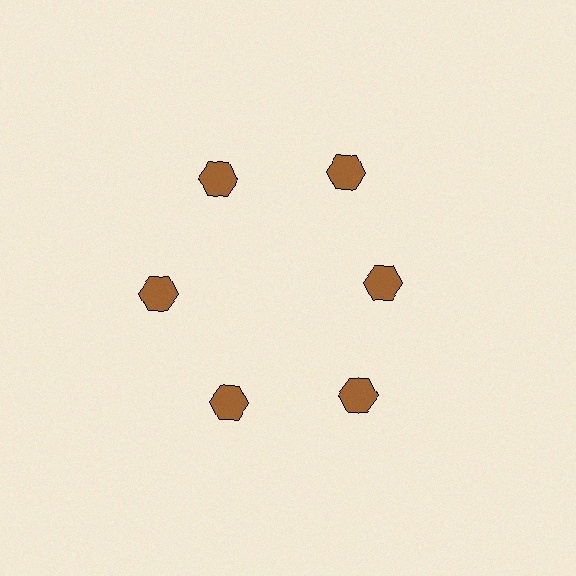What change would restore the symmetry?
The symmetry would be restored by moving it outward, back onto the ring so that all 6 hexagons sit at equal angles and equal distance from the center.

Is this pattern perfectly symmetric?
No. The 6 brown hexagons are arranged in a ring, but one element near the 3 o'clock position is pulled inward toward the center, breaking the 6-fold rotational symmetry.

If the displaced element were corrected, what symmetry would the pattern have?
It would have 6-fold rotational symmetry — the pattern would map onto itself every 60 degrees.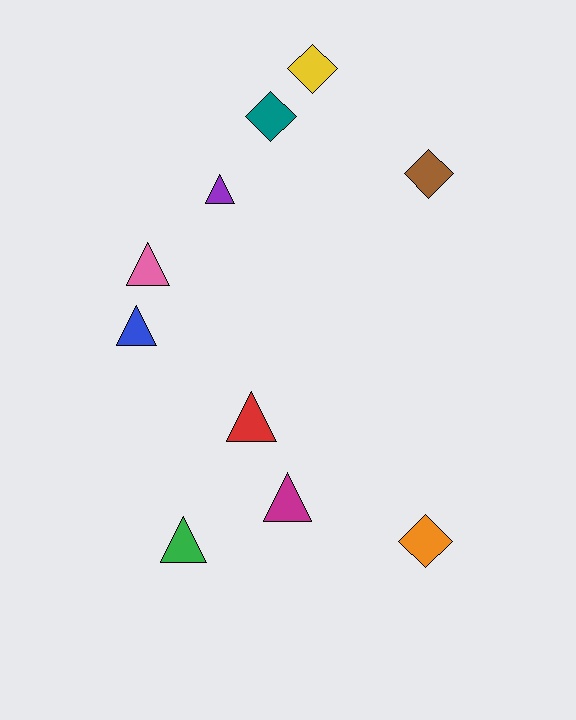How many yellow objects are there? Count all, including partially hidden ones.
There is 1 yellow object.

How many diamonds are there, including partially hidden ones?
There are 4 diamonds.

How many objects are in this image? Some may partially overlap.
There are 10 objects.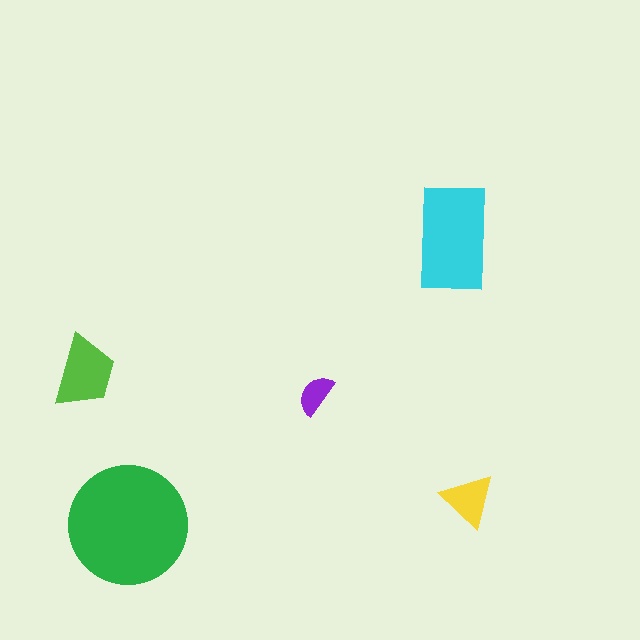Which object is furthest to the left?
The lime trapezoid is leftmost.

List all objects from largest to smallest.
The green circle, the cyan rectangle, the lime trapezoid, the yellow triangle, the purple semicircle.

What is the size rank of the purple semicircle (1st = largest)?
5th.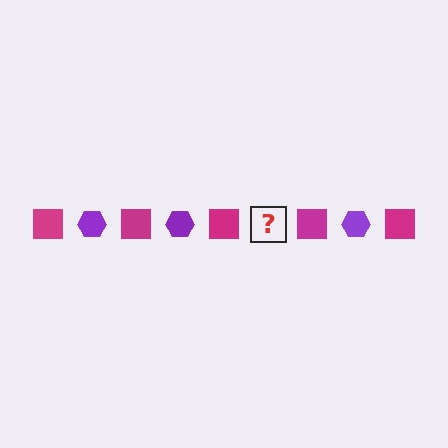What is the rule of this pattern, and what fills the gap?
The rule is that the pattern alternates between magenta square and purple hexagon. The gap should be filled with a purple hexagon.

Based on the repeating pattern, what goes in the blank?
The blank should be a purple hexagon.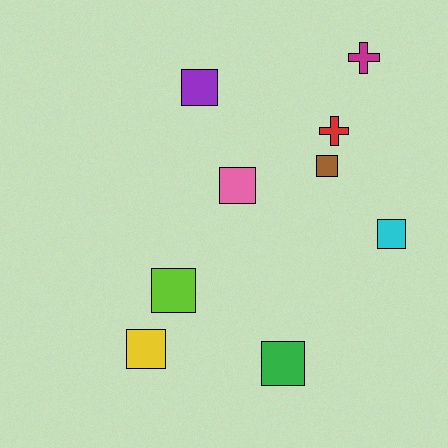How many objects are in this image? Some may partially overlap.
There are 9 objects.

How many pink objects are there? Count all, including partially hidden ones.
There is 1 pink object.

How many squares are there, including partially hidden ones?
There are 7 squares.